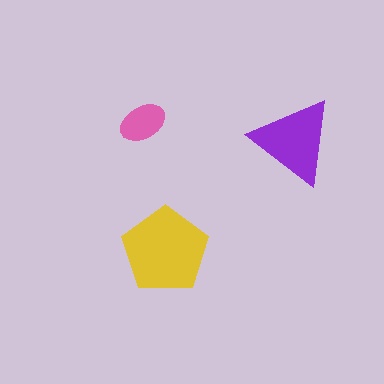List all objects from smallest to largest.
The pink ellipse, the purple triangle, the yellow pentagon.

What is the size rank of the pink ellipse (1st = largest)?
3rd.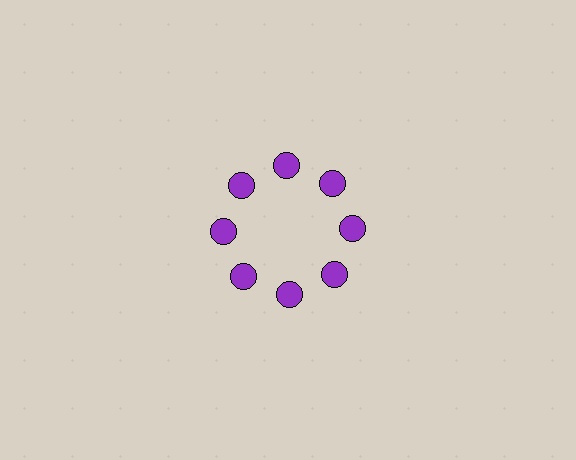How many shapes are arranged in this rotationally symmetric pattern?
There are 8 shapes, arranged in 8 groups of 1.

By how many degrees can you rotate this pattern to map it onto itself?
The pattern maps onto itself every 45 degrees of rotation.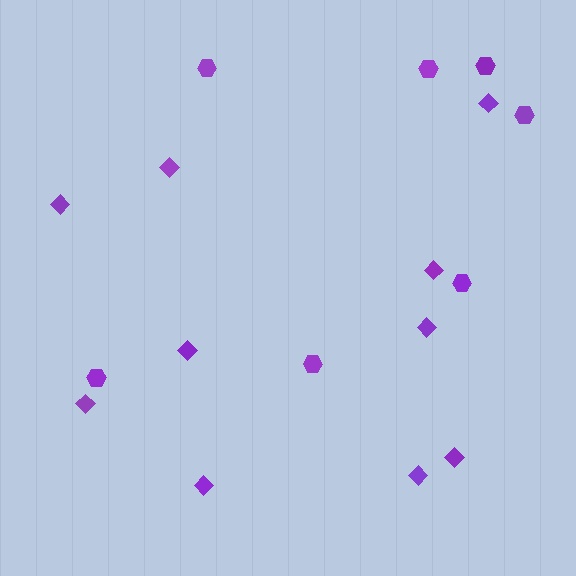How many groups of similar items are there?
There are 2 groups: one group of diamonds (10) and one group of hexagons (7).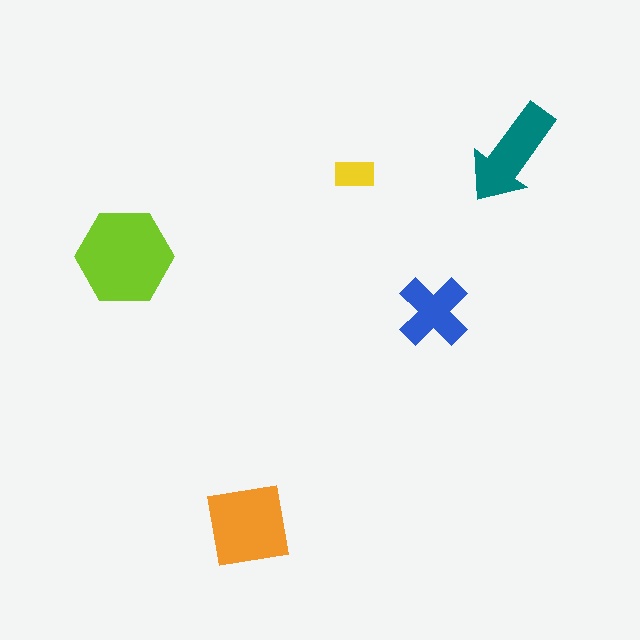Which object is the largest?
The lime hexagon.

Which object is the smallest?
The yellow rectangle.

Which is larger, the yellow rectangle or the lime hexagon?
The lime hexagon.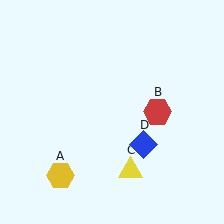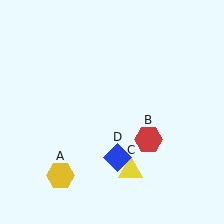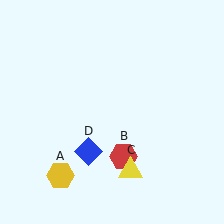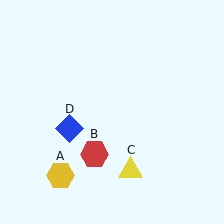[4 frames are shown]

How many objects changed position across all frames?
2 objects changed position: red hexagon (object B), blue diamond (object D).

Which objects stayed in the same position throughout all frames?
Yellow hexagon (object A) and yellow triangle (object C) remained stationary.